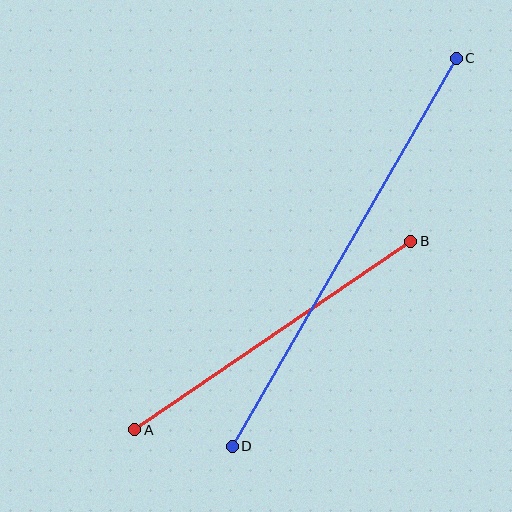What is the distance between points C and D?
The distance is approximately 448 pixels.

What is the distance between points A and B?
The distance is approximately 334 pixels.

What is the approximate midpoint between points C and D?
The midpoint is at approximately (344, 252) pixels.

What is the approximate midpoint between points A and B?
The midpoint is at approximately (273, 335) pixels.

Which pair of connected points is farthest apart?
Points C and D are farthest apart.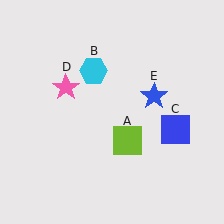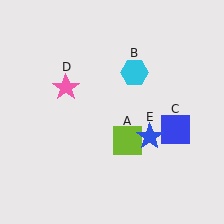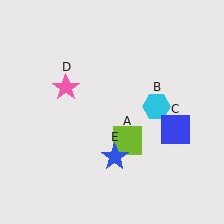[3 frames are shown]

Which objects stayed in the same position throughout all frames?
Lime square (object A) and blue square (object C) and pink star (object D) remained stationary.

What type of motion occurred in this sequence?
The cyan hexagon (object B), blue star (object E) rotated clockwise around the center of the scene.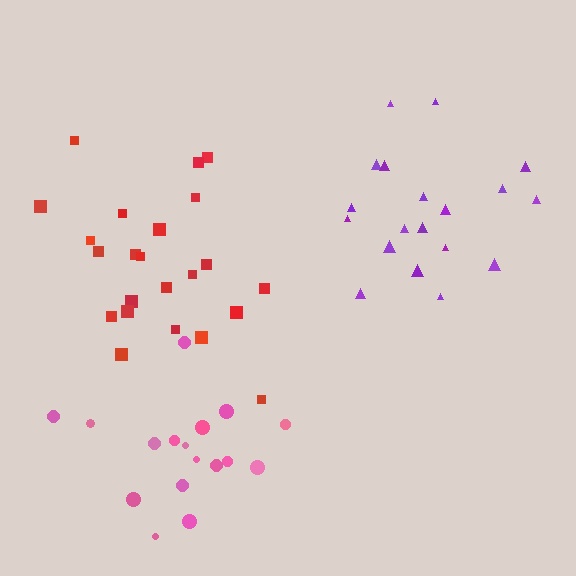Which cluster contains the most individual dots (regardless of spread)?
Red (23).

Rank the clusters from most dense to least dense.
red, purple, pink.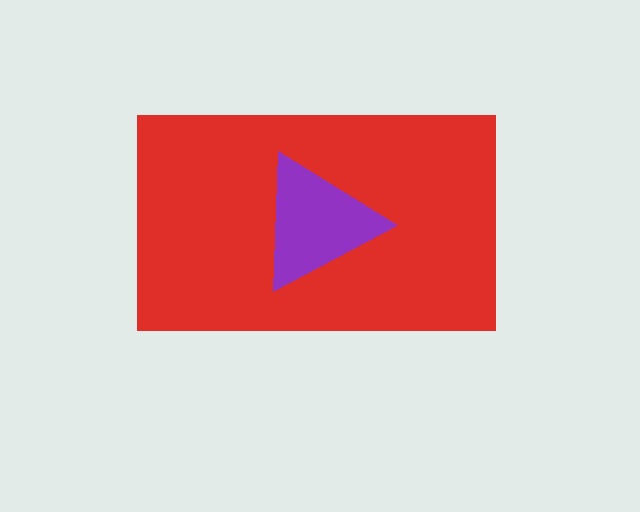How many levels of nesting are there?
2.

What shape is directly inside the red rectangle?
The purple triangle.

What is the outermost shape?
The red rectangle.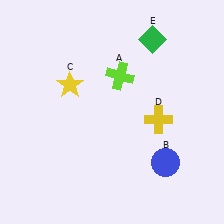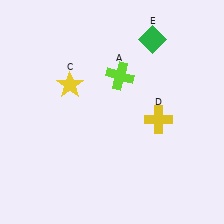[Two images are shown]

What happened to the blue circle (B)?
The blue circle (B) was removed in Image 2. It was in the bottom-right area of Image 1.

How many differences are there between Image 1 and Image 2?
There is 1 difference between the two images.